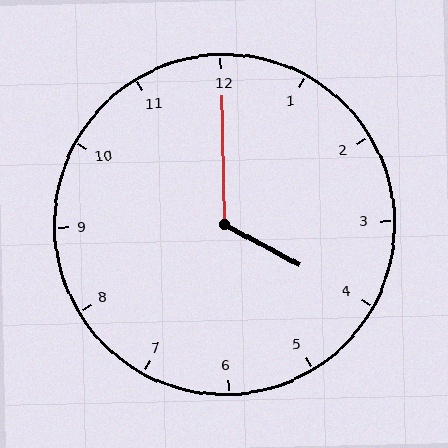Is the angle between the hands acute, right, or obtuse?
It is obtuse.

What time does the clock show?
4:00.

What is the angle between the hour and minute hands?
Approximately 120 degrees.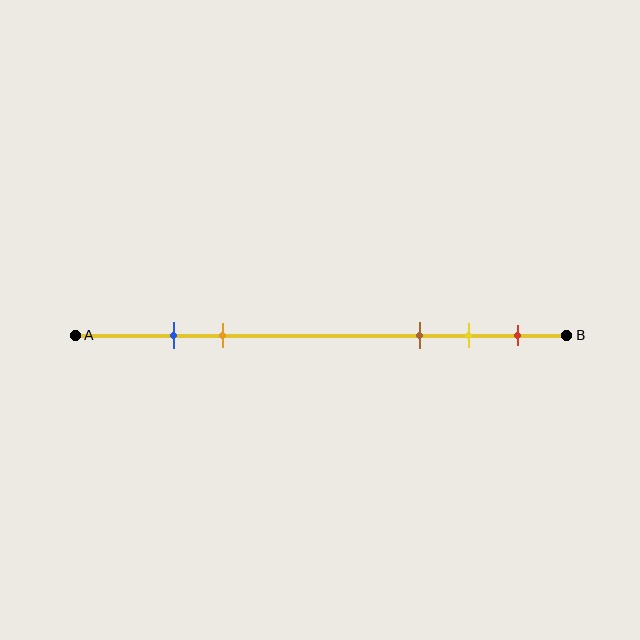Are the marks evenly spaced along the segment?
No, the marks are not evenly spaced.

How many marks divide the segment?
There are 5 marks dividing the segment.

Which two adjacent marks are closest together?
The blue and orange marks are the closest adjacent pair.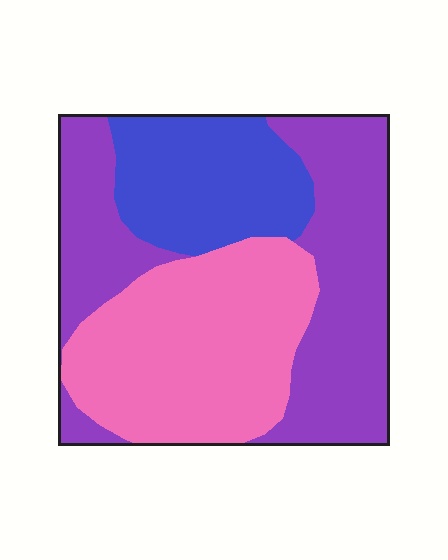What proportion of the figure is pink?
Pink covers 36% of the figure.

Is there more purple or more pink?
Purple.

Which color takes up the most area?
Purple, at roughly 40%.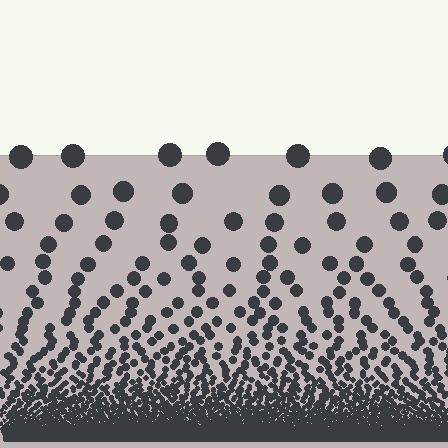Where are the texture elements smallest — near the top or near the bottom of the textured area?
Near the bottom.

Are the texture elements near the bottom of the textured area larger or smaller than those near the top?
Smaller. The gradient is inverted — elements near the bottom are smaller and denser.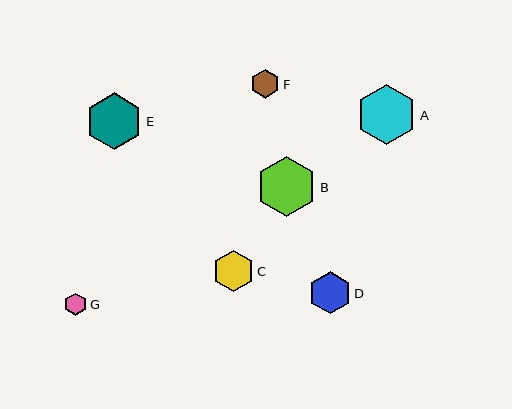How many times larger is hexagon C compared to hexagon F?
Hexagon C is approximately 1.5 times the size of hexagon F.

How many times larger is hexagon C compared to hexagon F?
Hexagon C is approximately 1.5 times the size of hexagon F.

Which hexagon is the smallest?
Hexagon G is the smallest with a size of approximately 22 pixels.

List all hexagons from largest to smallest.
From largest to smallest: B, A, E, D, C, F, G.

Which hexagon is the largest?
Hexagon B is the largest with a size of approximately 60 pixels.